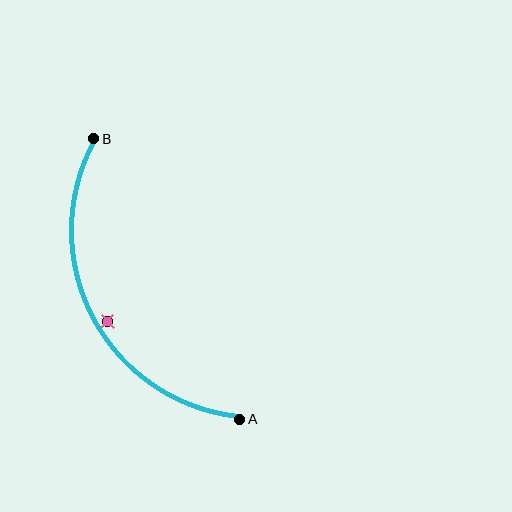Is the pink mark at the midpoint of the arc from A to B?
No — the pink mark does not lie on the arc at all. It sits slightly inside the curve.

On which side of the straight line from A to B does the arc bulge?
The arc bulges to the left of the straight line connecting A and B.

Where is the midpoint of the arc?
The arc midpoint is the point on the curve farthest from the straight line joining A and B. It sits to the left of that line.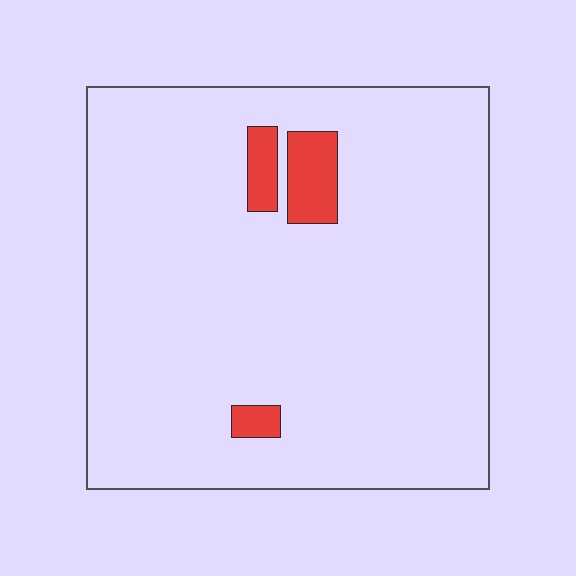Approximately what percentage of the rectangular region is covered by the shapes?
Approximately 5%.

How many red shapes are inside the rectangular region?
3.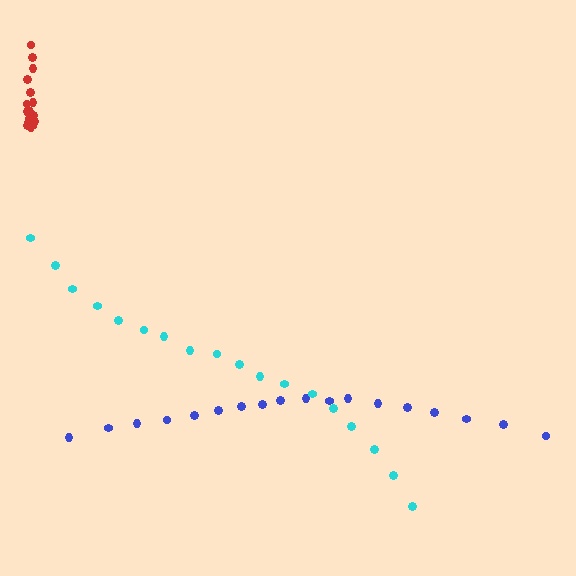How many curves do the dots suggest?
There are 3 distinct paths.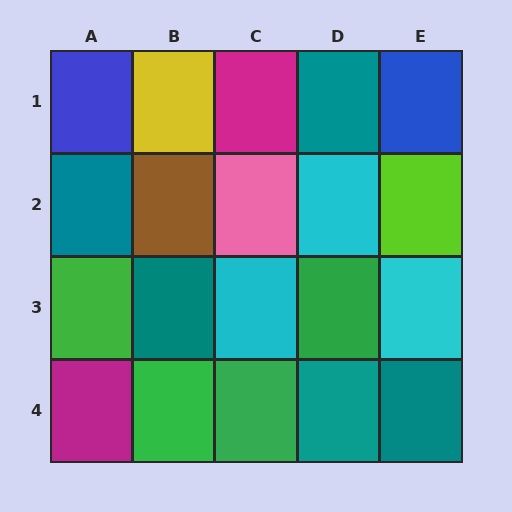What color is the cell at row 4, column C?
Green.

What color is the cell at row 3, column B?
Teal.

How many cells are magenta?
2 cells are magenta.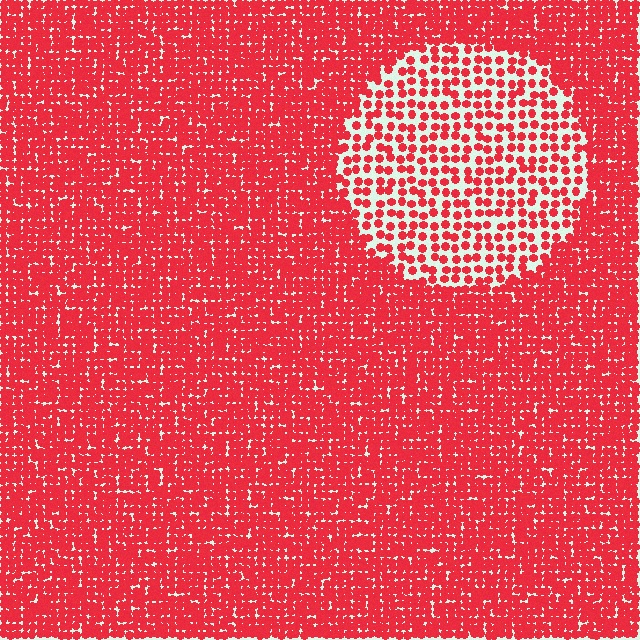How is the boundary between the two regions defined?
The boundary is defined by a change in element density (approximately 2.2x ratio). All elements are the same color, size, and shape.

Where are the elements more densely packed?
The elements are more densely packed outside the circle boundary.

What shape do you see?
I see a circle.